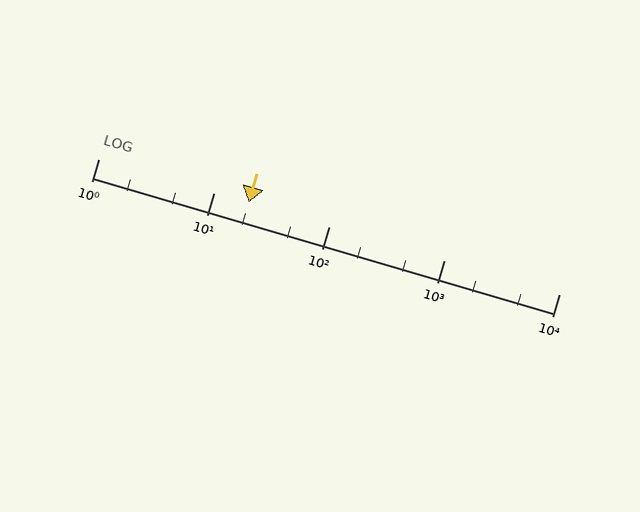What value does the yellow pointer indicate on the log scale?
The pointer indicates approximately 20.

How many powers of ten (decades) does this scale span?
The scale spans 4 decades, from 1 to 10000.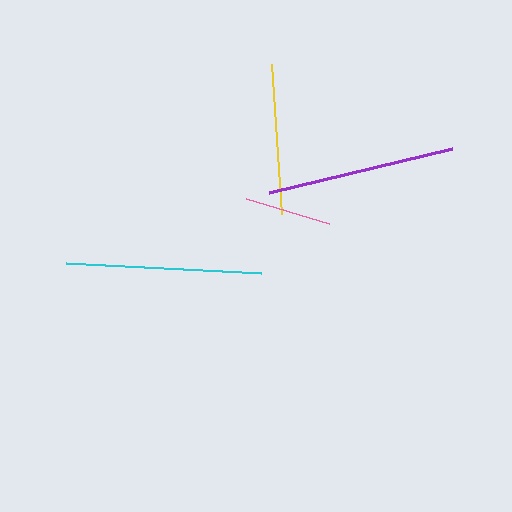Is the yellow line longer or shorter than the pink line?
The yellow line is longer than the pink line.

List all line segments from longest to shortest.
From longest to shortest: cyan, purple, yellow, pink.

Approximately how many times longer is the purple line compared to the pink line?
The purple line is approximately 2.2 times the length of the pink line.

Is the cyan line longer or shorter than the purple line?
The cyan line is longer than the purple line.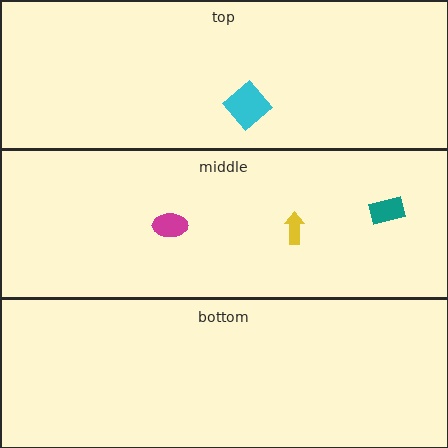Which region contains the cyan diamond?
The top region.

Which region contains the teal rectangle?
The middle region.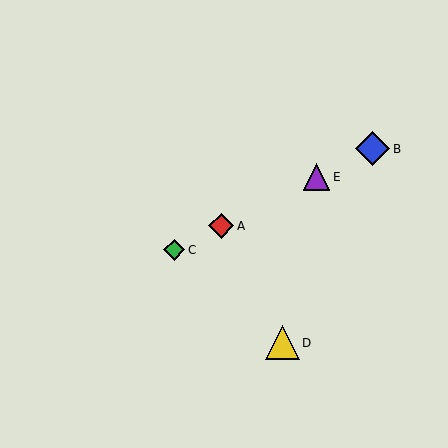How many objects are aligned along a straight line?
4 objects (A, B, C, E) are aligned along a straight line.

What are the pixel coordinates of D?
Object D is at (283, 343).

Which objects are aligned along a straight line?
Objects A, B, C, E are aligned along a straight line.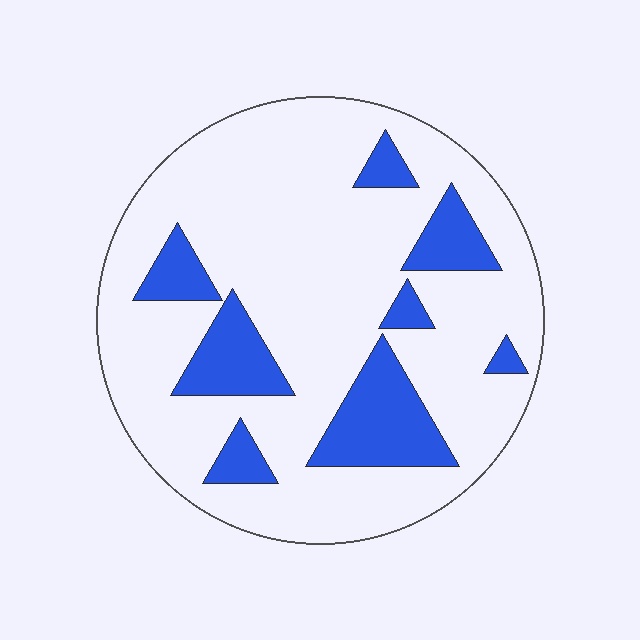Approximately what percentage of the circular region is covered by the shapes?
Approximately 20%.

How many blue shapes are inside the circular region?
8.